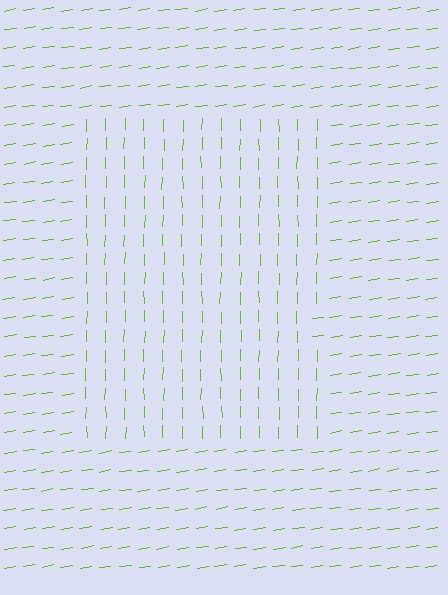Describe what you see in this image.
The image is filled with small lime line segments. A rectangle region in the image has lines oriented differently from the surrounding lines, creating a visible texture boundary.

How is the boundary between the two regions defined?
The boundary is defined purely by a change in line orientation (approximately 81 degrees difference). All lines are the same color and thickness.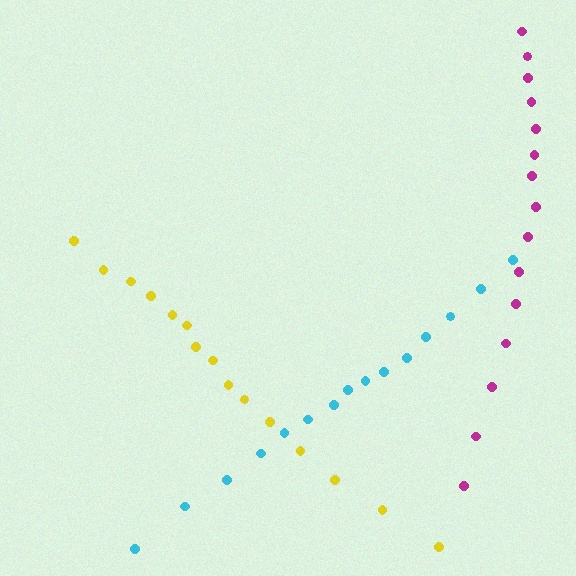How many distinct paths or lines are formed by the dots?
There are 3 distinct paths.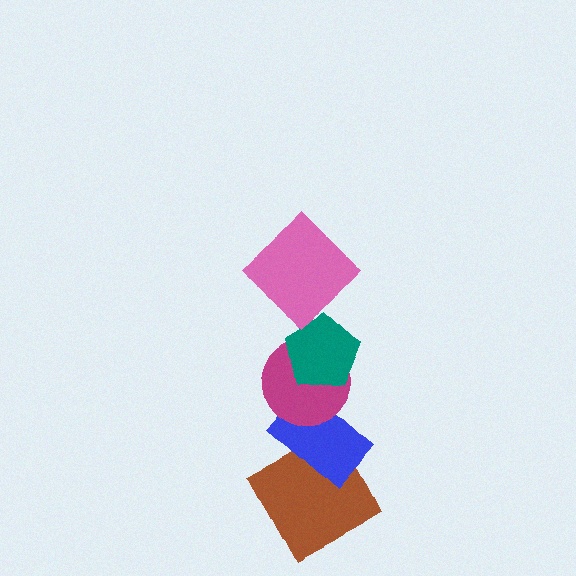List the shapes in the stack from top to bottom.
From top to bottom: the pink diamond, the teal pentagon, the magenta circle, the blue rectangle, the brown square.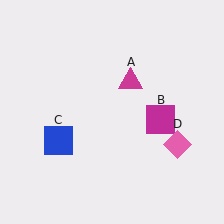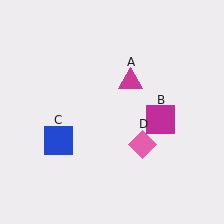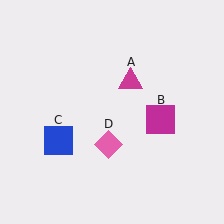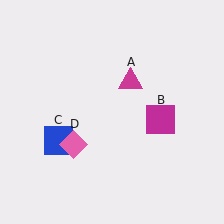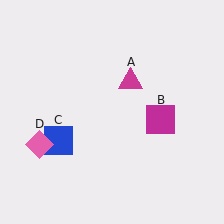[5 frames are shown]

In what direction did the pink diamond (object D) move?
The pink diamond (object D) moved left.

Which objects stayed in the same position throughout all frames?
Magenta triangle (object A) and magenta square (object B) and blue square (object C) remained stationary.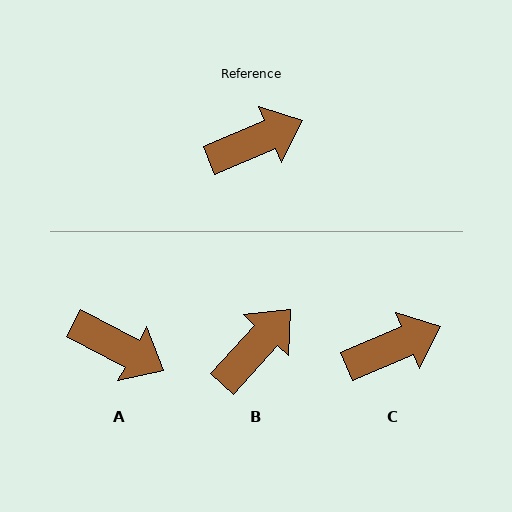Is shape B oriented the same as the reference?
No, it is off by about 25 degrees.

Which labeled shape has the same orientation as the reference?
C.